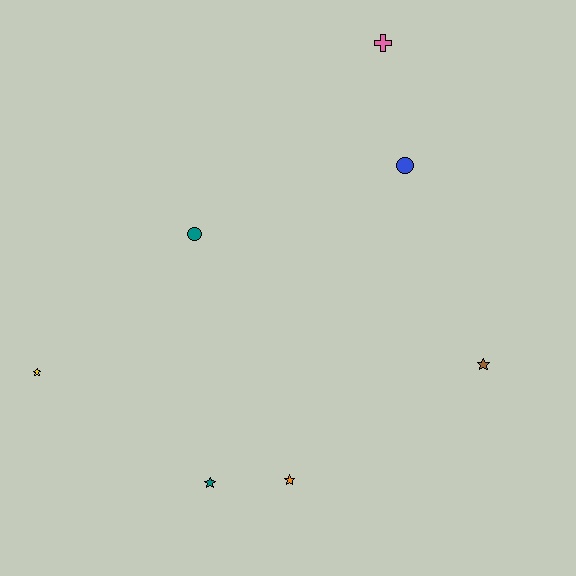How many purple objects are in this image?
There are no purple objects.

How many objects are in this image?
There are 7 objects.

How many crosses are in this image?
There is 1 cross.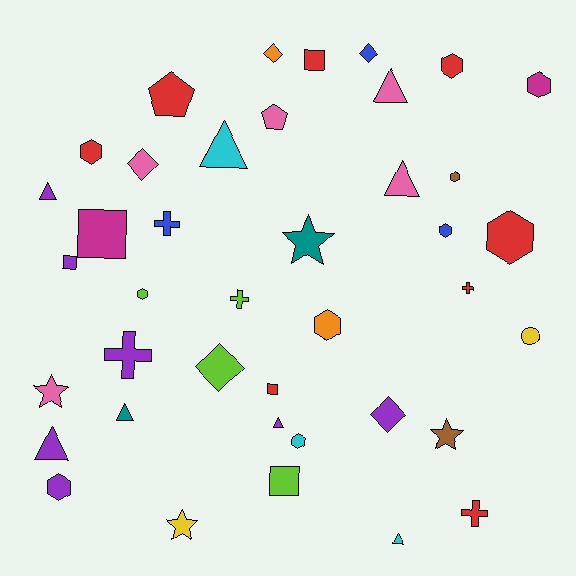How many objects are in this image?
There are 40 objects.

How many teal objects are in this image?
There are 2 teal objects.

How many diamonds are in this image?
There are 5 diamonds.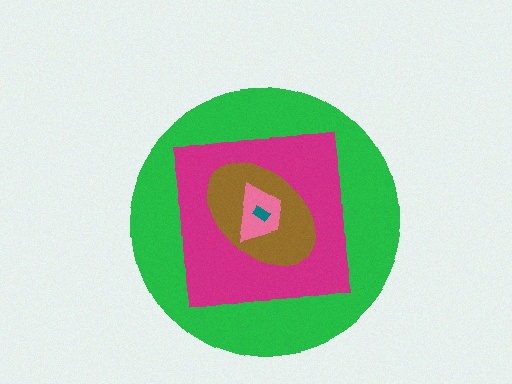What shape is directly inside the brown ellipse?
The pink trapezoid.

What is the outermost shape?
The green circle.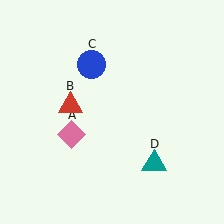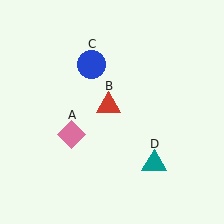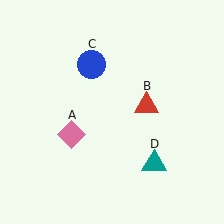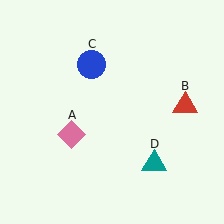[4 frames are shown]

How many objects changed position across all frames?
1 object changed position: red triangle (object B).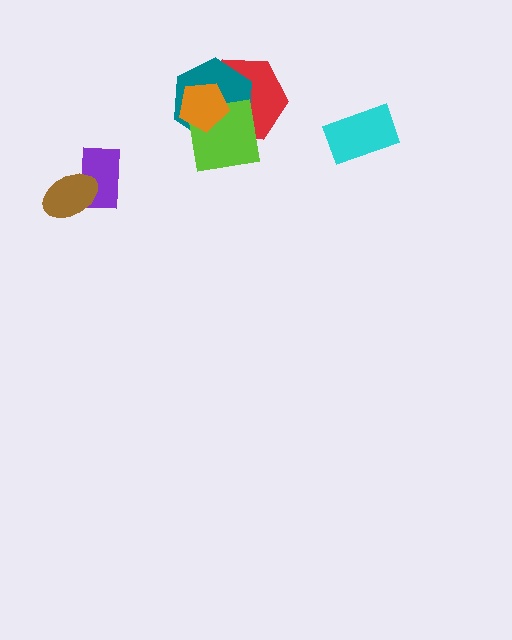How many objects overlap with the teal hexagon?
3 objects overlap with the teal hexagon.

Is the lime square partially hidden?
Yes, it is partially covered by another shape.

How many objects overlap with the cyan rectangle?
0 objects overlap with the cyan rectangle.